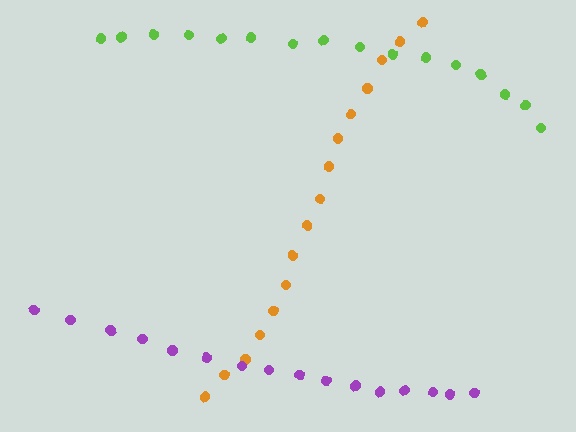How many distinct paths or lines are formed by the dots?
There are 3 distinct paths.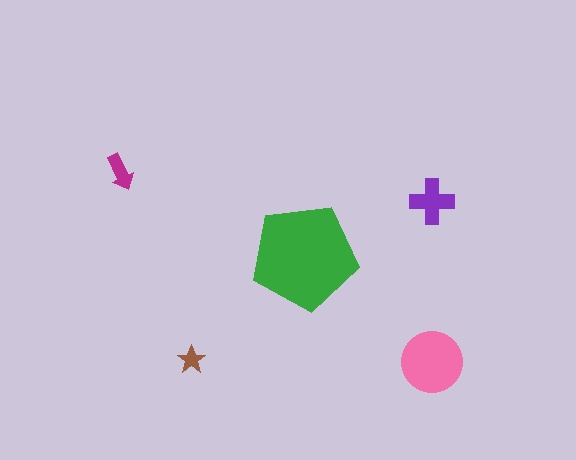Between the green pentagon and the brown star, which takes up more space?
The green pentagon.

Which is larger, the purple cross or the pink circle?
The pink circle.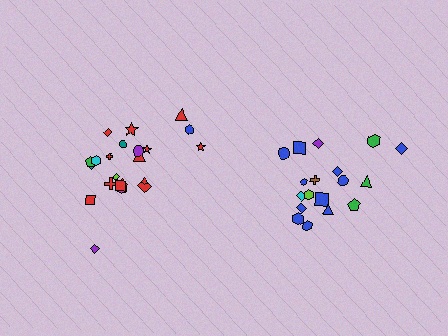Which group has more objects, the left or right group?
The left group.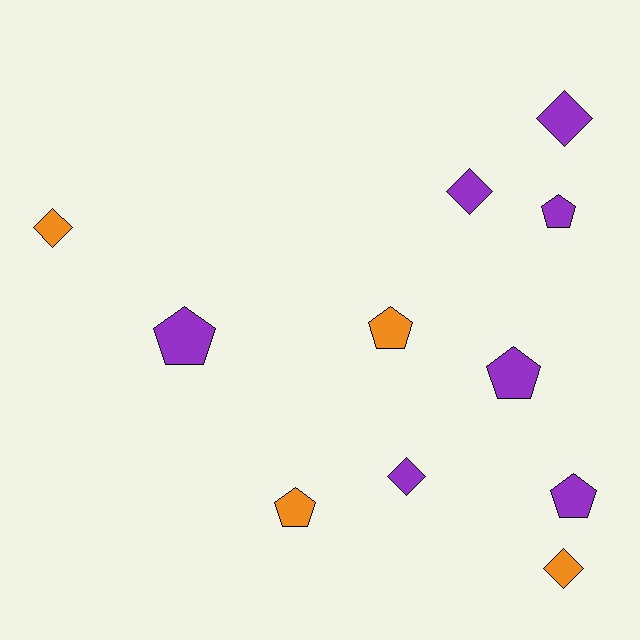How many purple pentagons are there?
There are 4 purple pentagons.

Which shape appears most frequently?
Pentagon, with 6 objects.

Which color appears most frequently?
Purple, with 7 objects.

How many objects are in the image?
There are 11 objects.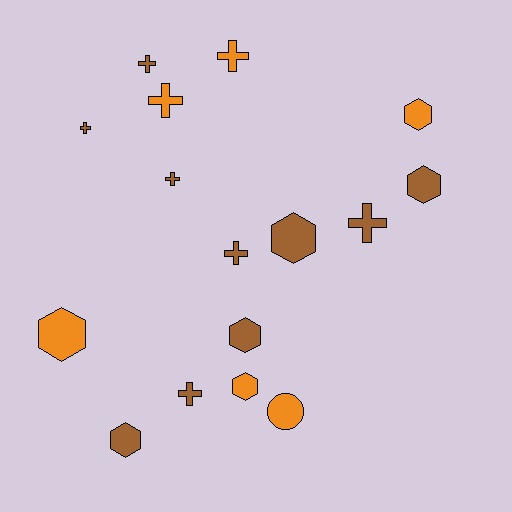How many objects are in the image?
There are 16 objects.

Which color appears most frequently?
Brown, with 10 objects.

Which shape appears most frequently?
Cross, with 8 objects.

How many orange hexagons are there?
There are 3 orange hexagons.